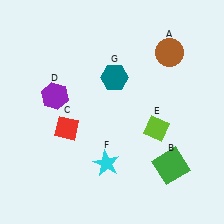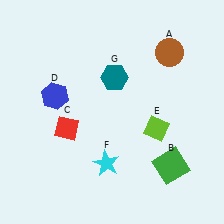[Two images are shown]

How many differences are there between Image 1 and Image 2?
There is 1 difference between the two images.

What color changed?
The hexagon (D) changed from purple in Image 1 to blue in Image 2.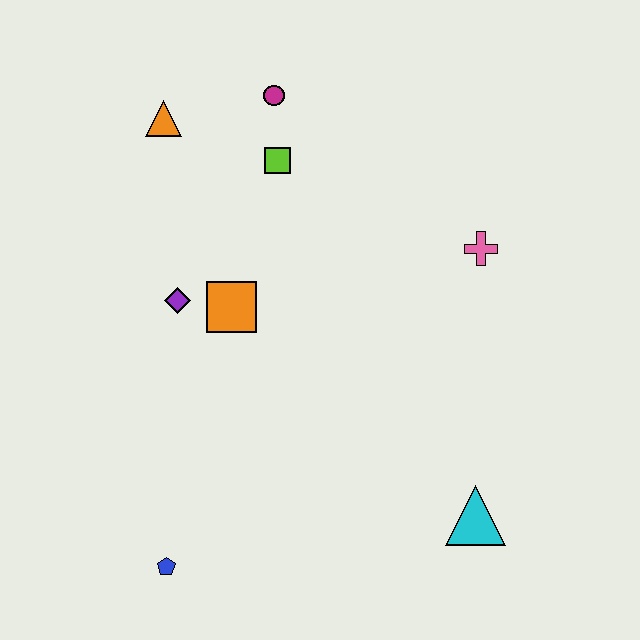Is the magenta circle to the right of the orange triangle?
Yes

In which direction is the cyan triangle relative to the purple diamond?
The cyan triangle is to the right of the purple diamond.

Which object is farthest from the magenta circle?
The blue pentagon is farthest from the magenta circle.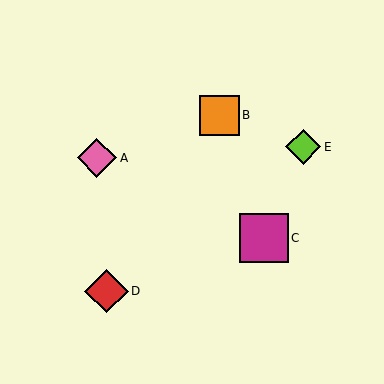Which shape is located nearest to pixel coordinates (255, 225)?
The magenta square (labeled C) at (264, 238) is nearest to that location.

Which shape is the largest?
The magenta square (labeled C) is the largest.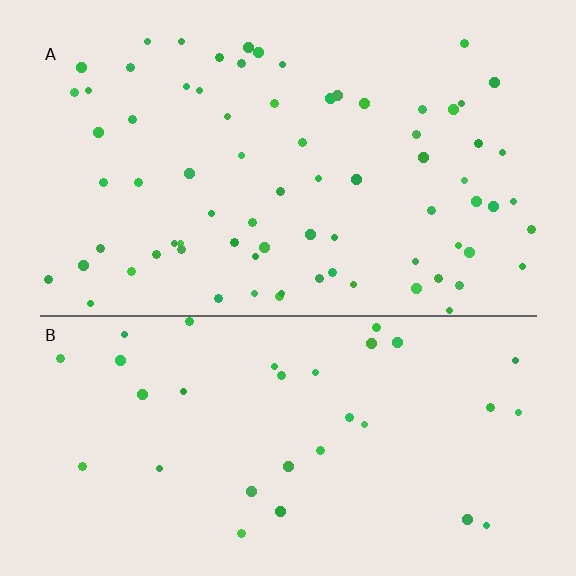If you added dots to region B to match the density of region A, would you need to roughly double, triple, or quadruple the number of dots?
Approximately double.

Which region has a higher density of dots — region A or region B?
A (the top).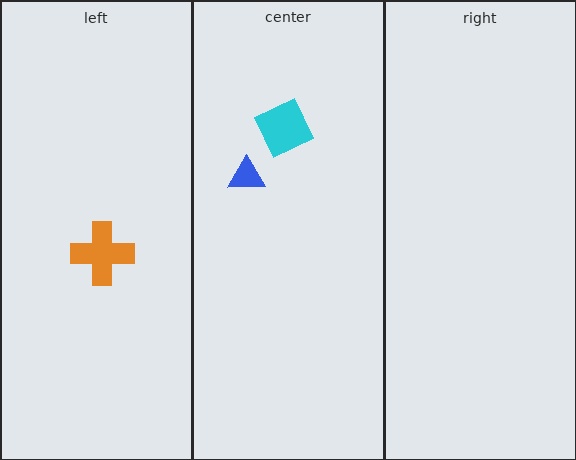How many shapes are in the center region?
2.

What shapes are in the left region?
The orange cross.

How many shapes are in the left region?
1.